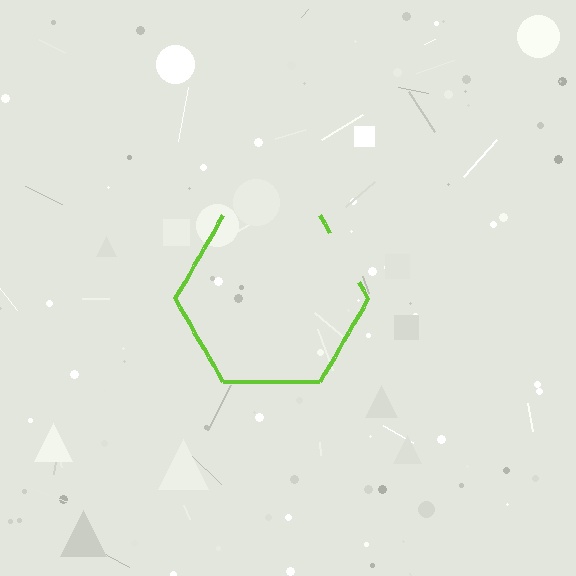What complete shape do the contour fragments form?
The contour fragments form a hexagon.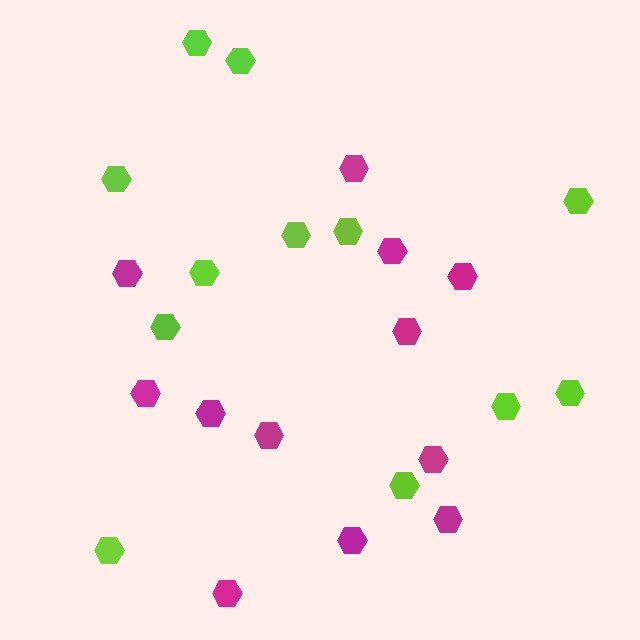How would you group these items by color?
There are 2 groups: one group of magenta hexagons (12) and one group of lime hexagons (12).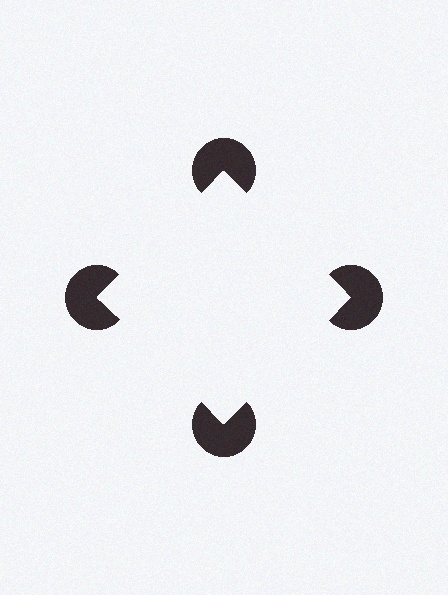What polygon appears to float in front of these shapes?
An illusory square — its edges are inferred from the aligned wedge cuts in the pac-man discs, not physically drawn.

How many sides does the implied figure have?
4 sides.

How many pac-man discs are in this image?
There are 4 — one at each vertex of the illusory square.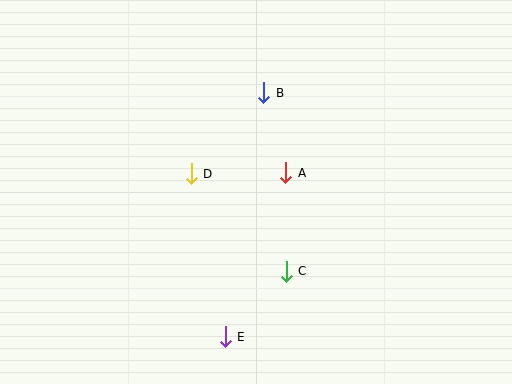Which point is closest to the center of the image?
Point A at (286, 173) is closest to the center.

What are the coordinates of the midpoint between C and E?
The midpoint between C and E is at (256, 304).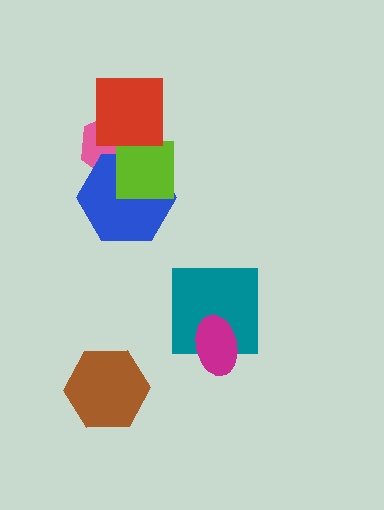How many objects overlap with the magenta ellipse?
1 object overlaps with the magenta ellipse.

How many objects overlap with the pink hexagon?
3 objects overlap with the pink hexagon.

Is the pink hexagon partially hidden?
Yes, it is partially covered by another shape.